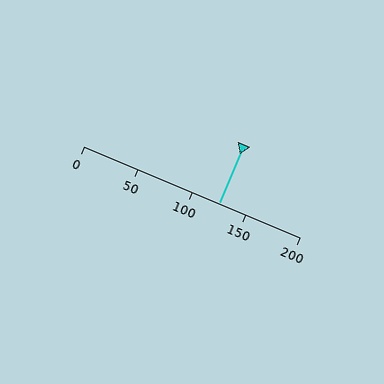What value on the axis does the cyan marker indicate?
The marker indicates approximately 125.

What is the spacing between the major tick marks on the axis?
The major ticks are spaced 50 apart.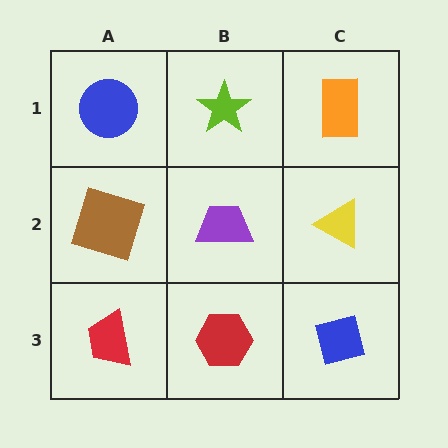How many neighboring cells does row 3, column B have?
3.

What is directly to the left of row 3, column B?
A red trapezoid.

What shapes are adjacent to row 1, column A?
A brown square (row 2, column A), a lime star (row 1, column B).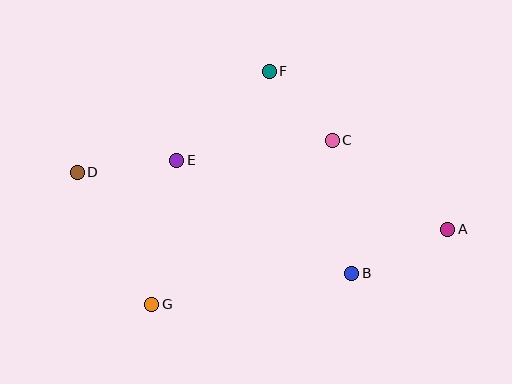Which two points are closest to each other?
Points C and F are closest to each other.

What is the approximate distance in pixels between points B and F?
The distance between B and F is approximately 218 pixels.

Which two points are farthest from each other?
Points A and D are farthest from each other.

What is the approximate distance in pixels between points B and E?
The distance between B and E is approximately 208 pixels.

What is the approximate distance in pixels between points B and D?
The distance between B and D is approximately 292 pixels.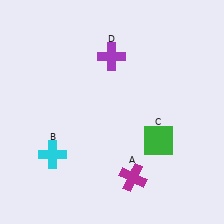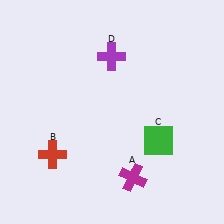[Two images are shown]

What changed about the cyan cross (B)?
In Image 1, B is cyan. In Image 2, it changed to red.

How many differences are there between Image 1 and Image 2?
There is 1 difference between the two images.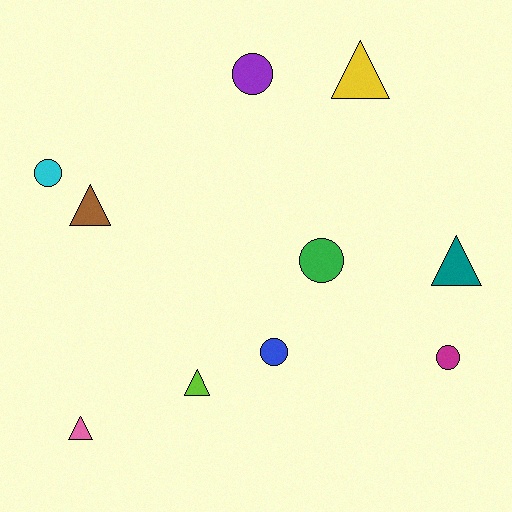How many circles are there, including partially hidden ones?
There are 5 circles.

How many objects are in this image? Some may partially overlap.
There are 10 objects.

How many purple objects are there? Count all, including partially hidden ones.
There is 1 purple object.